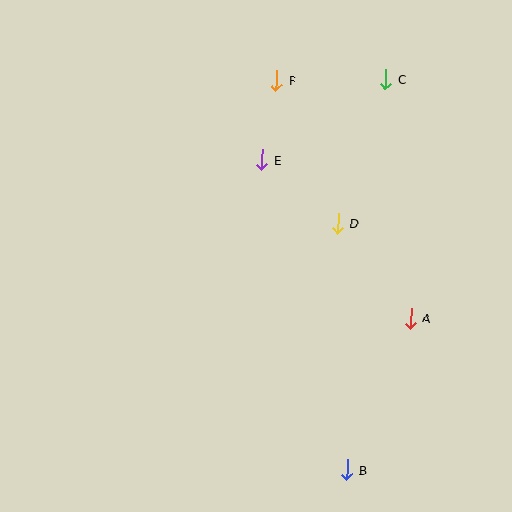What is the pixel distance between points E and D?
The distance between E and D is 99 pixels.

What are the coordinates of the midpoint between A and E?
The midpoint between A and E is at (336, 239).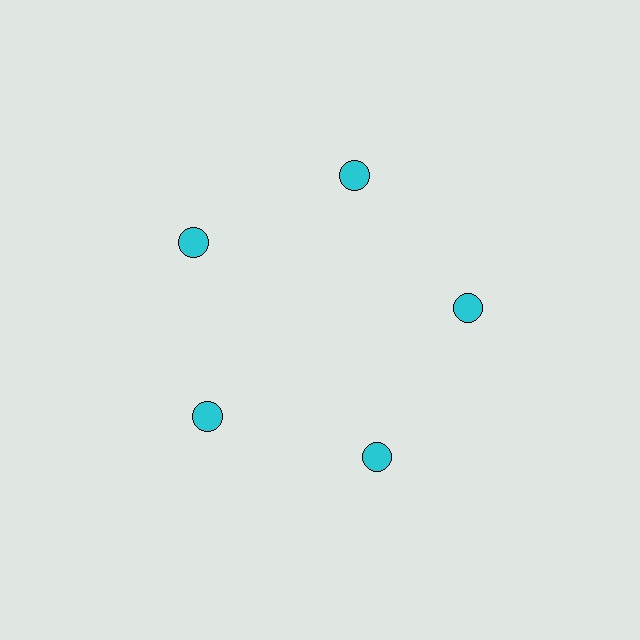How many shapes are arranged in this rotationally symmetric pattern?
There are 5 shapes, arranged in 5 groups of 1.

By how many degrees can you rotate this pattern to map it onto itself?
The pattern maps onto itself every 72 degrees of rotation.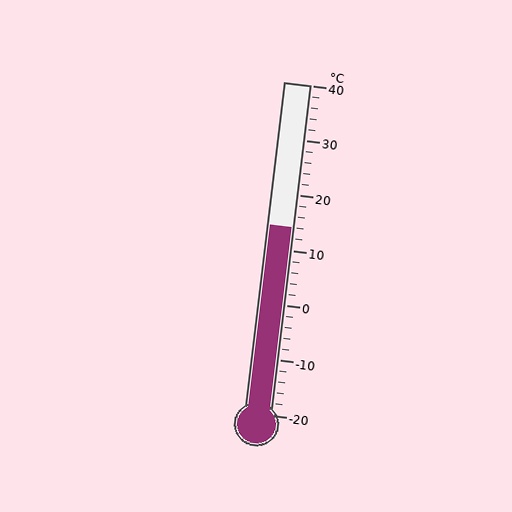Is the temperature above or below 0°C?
The temperature is above 0°C.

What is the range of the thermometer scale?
The thermometer scale ranges from -20°C to 40°C.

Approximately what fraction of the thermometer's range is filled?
The thermometer is filled to approximately 55% of its range.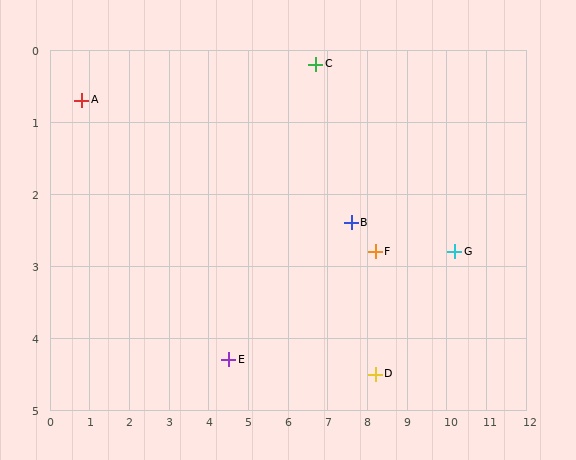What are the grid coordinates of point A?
Point A is at approximately (0.8, 0.7).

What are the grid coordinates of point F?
Point F is at approximately (8.2, 2.8).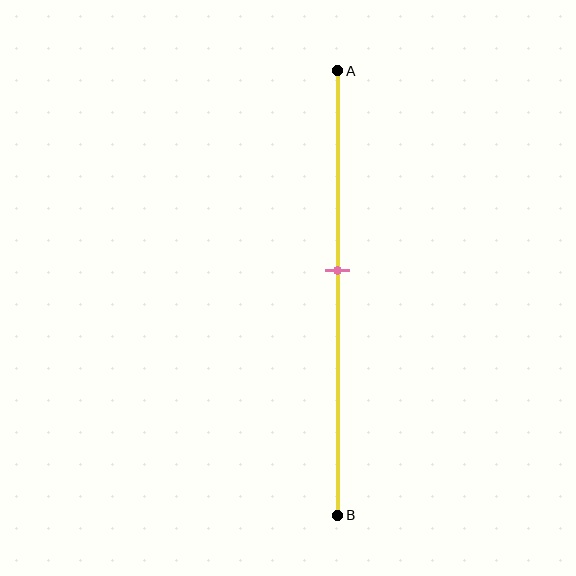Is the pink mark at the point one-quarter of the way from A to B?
No, the mark is at about 45% from A, not at the 25% one-quarter point.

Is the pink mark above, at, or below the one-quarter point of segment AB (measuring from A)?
The pink mark is below the one-quarter point of segment AB.